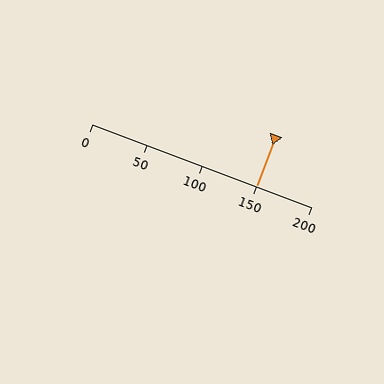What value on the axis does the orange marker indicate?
The marker indicates approximately 150.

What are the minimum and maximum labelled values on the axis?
The axis runs from 0 to 200.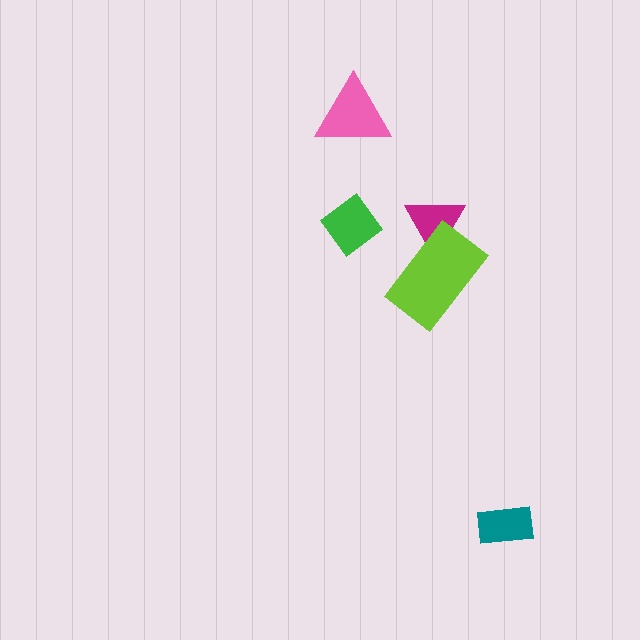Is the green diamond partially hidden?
No, no other shape covers it.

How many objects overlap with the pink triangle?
0 objects overlap with the pink triangle.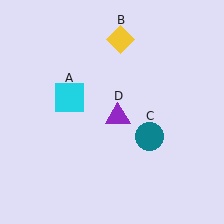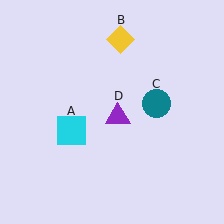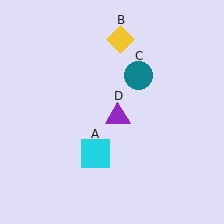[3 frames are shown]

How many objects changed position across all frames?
2 objects changed position: cyan square (object A), teal circle (object C).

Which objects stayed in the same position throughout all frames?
Yellow diamond (object B) and purple triangle (object D) remained stationary.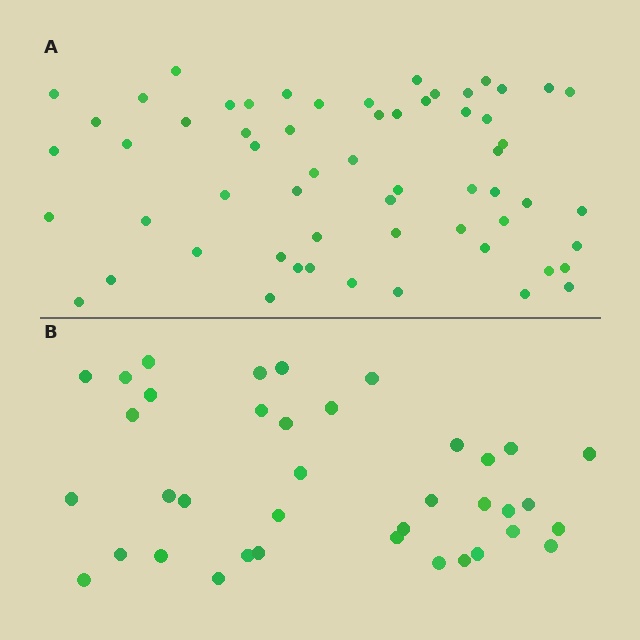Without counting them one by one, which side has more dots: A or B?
Region A (the top region) has more dots.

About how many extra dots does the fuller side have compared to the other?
Region A has approximately 20 more dots than region B.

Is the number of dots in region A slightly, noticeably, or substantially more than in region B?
Region A has substantially more. The ratio is roughly 1.6 to 1.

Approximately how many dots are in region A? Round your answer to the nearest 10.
About 60 dots.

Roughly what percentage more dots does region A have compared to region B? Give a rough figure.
About 60% more.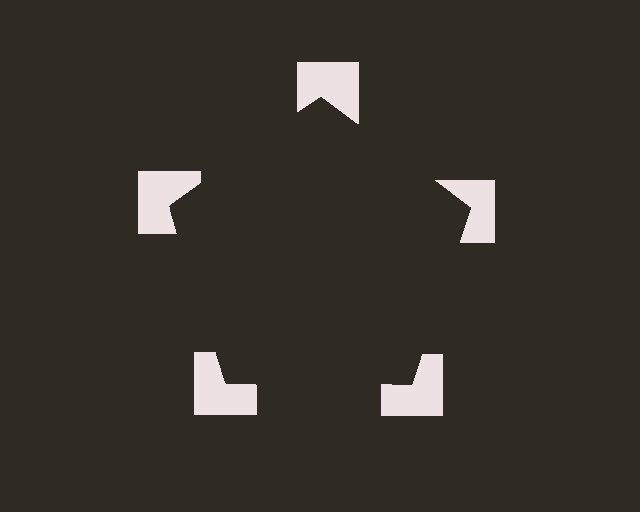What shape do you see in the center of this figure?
An illusory pentagon — its edges are inferred from the aligned wedge cuts in the notched squares, not physically drawn.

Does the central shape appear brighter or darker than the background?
It typically appears slightly darker than the background, even though no actual brightness change is drawn.